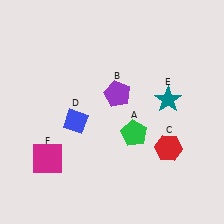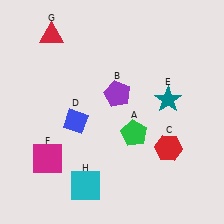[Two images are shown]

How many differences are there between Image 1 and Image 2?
There are 2 differences between the two images.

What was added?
A red triangle (G), a cyan square (H) were added in Image 2.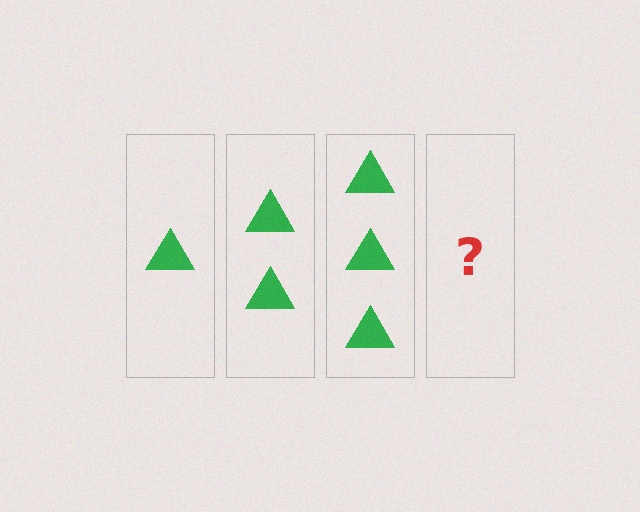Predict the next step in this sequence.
The next step is 4 triangles.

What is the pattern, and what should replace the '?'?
The pattern is that each step adds one more triangle. The '?' should be 4 triangles.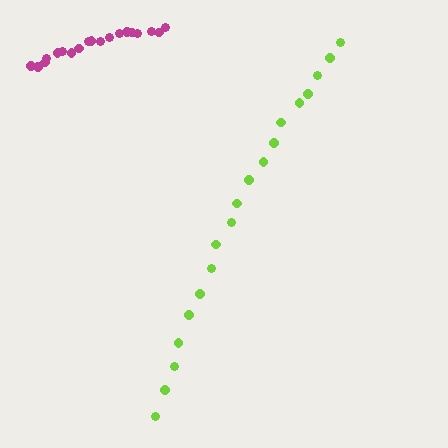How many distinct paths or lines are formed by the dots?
There are 2 distinct paths.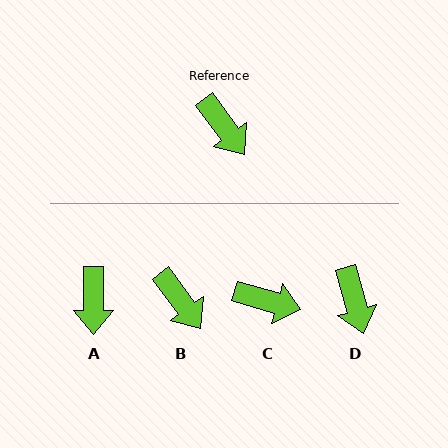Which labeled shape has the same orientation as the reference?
B.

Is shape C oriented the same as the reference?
No, it is off by about 38 degrees.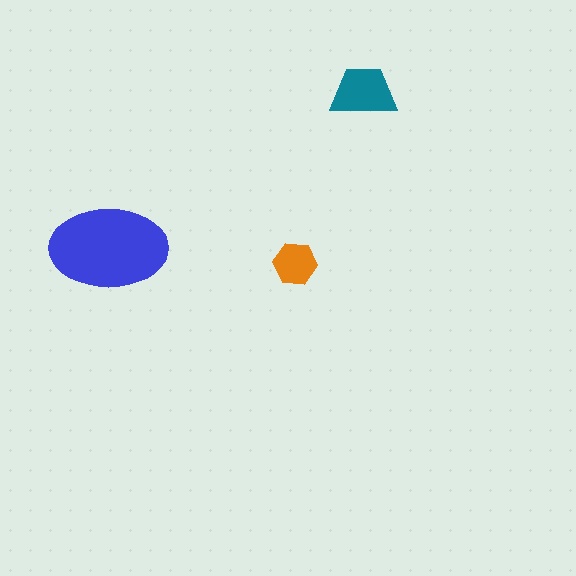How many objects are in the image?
There are 3 objects in the image.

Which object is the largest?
The blue ellipse.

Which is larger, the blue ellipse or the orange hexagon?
The blue ellipse.